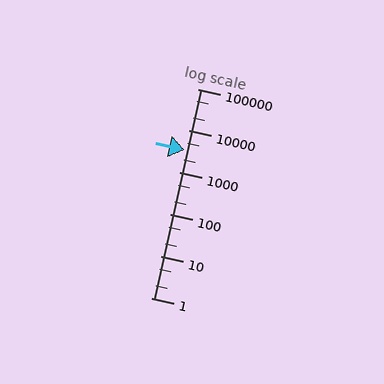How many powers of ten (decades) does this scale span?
The scale spans 5 decades, from 1 to 100000.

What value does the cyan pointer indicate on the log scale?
The pointer indicates approximately 3400.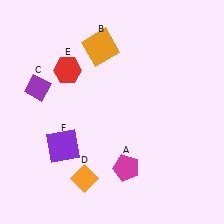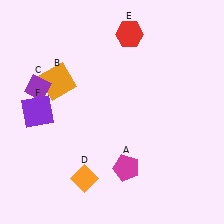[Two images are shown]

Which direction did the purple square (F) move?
The purple square (F) moved up.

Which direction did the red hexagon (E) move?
The red hexagon (E) moved right.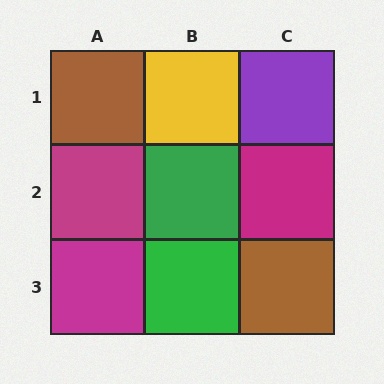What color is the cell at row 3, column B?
Green.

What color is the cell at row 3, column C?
Brown.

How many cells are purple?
1 cell is purple.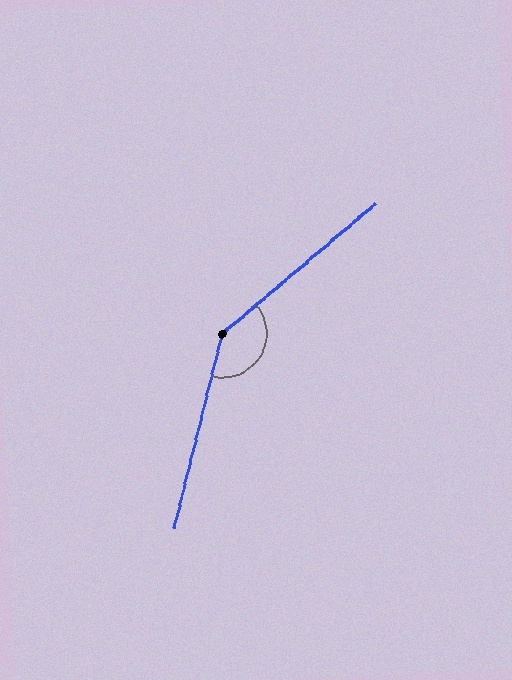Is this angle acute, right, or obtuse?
It is obtuse.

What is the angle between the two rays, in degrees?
Approximately 144 degrees.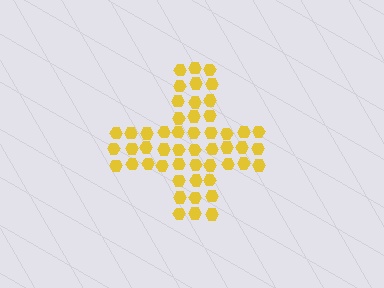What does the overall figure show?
The overall figure shows a cross.